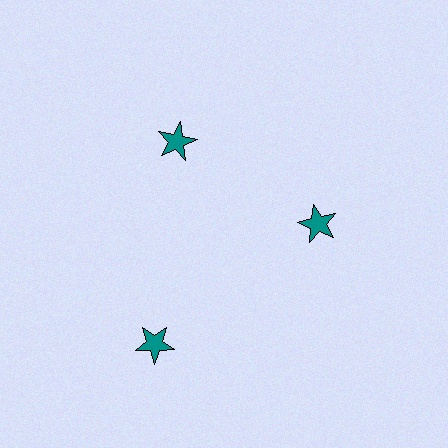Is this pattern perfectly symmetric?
No. The 3 teal stars are arranged in a ring, but one element near the 7 o'clock position is pushed outward from the center, breaking the 3-fold rotational symmetry.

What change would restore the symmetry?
The symmetry would be restored by moving it inward, back onto the ring so that all 3 stars sit at equal angles and equal distance from the center.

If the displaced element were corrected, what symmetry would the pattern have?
It would have 3-fold rotational symmetry — the pattern would map onto itself every 120 degrees.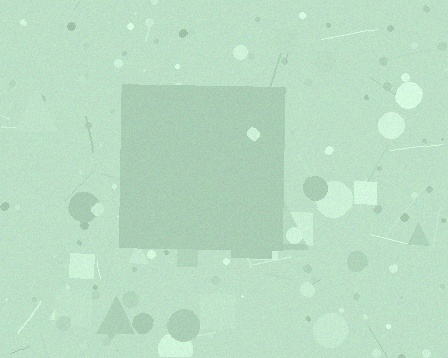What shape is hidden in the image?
A square is hidden in the image.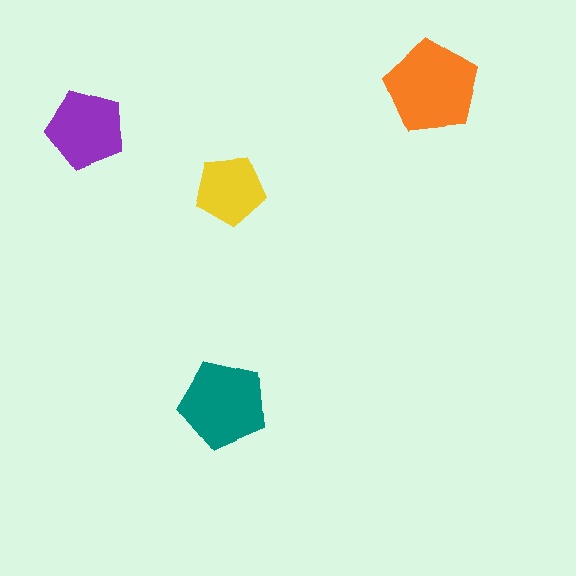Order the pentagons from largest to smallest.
the orange one, the teal one, the purple one, the yellow one.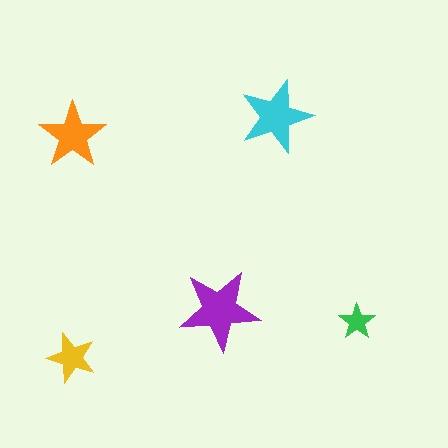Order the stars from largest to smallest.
the purple one, the cyan one, the orange one, the yellow one, the green one.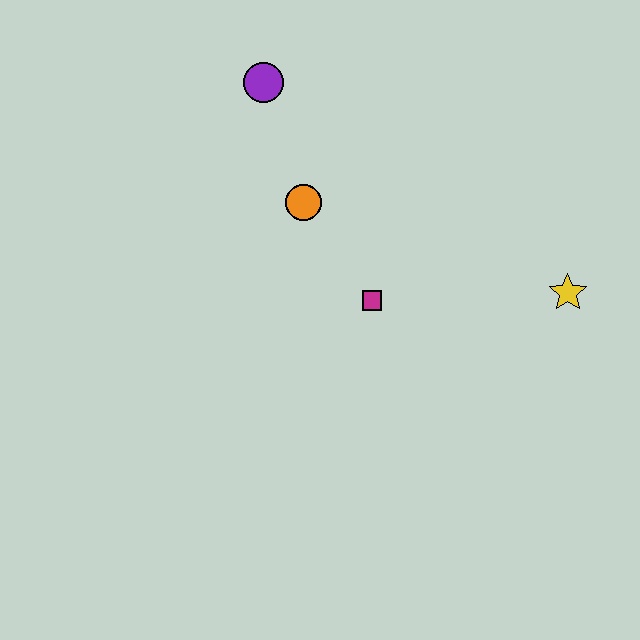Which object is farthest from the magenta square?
The purple circle is farthest from the magenta square.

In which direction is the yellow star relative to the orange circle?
The yellow star is to the right of the orange circle.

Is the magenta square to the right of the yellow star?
No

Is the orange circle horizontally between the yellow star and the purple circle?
Yes